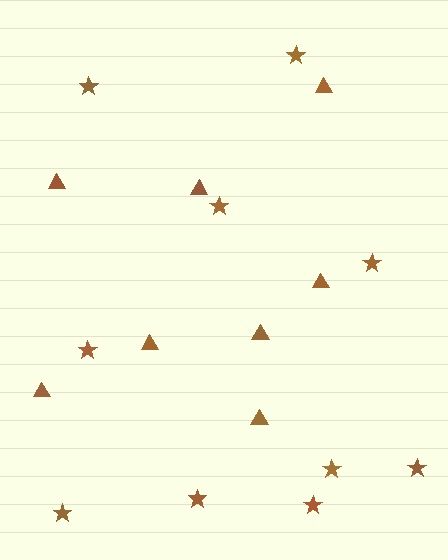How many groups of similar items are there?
There are 2 groups: one group of triangles (8) and one group of stars (10).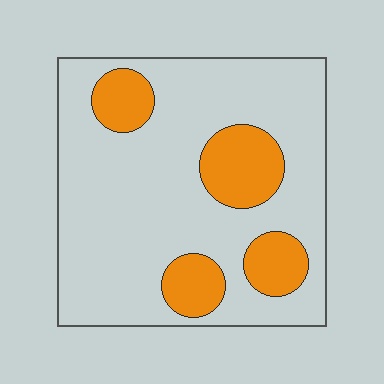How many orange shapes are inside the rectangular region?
4.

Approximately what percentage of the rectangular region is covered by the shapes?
Approximately 20%.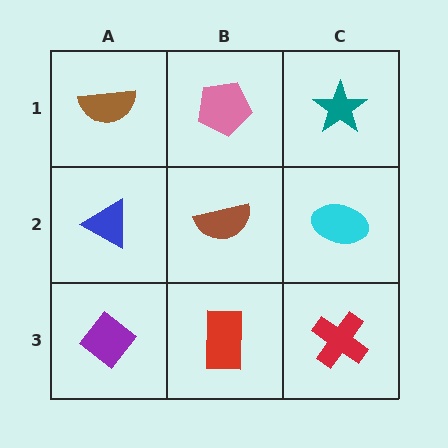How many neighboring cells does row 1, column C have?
2.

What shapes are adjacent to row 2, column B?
A pink pentagon (row 1, column B), a red rectangle (row 3, column B), a blue triangle (row 2, column A), a cyan ellipse (row 2, column C).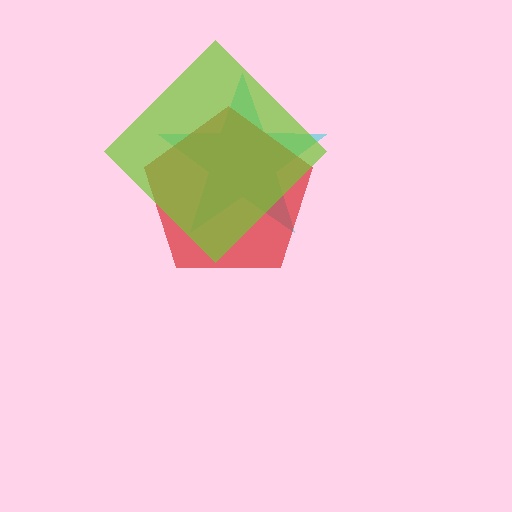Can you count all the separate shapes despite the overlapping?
Yes, there are 3 separate shapes.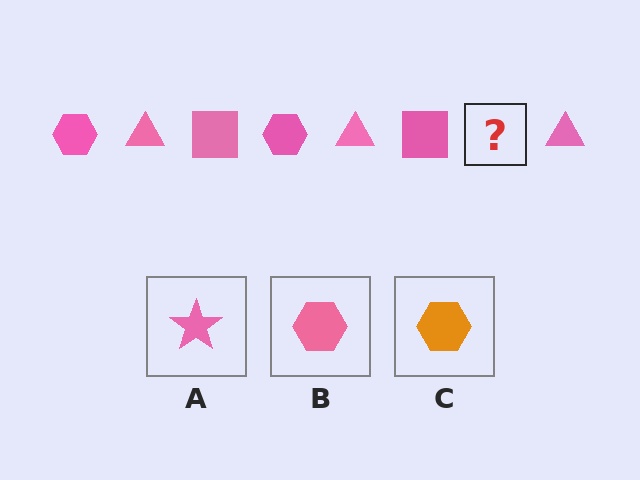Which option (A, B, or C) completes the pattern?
B.